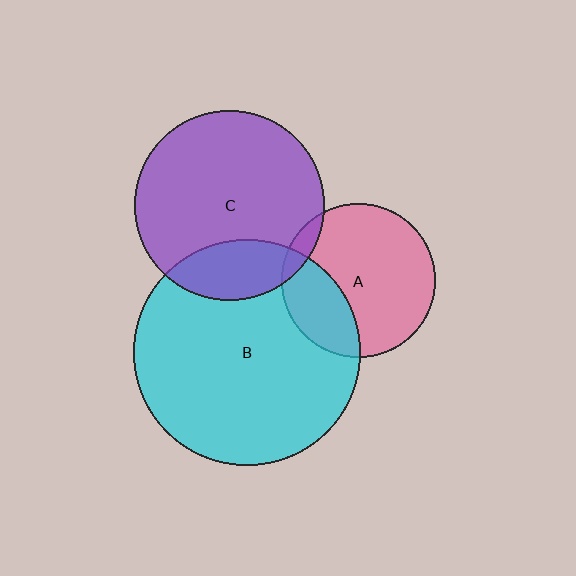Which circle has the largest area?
Circle B (cyan).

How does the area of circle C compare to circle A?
Approximately 1.5 times.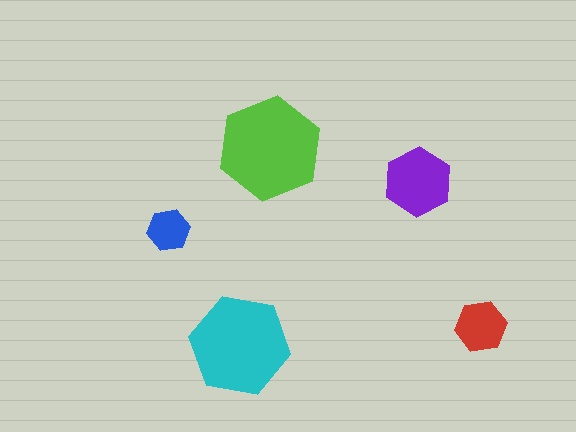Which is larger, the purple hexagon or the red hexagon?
The purple one.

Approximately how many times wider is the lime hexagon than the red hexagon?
About 2 times wider.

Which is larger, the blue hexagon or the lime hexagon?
The lime one.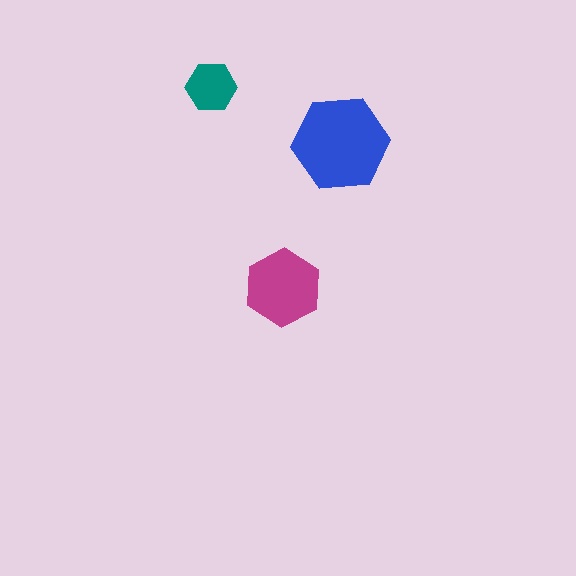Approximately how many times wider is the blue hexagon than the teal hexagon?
About 2 times wider.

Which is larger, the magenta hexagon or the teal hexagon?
The magenta one.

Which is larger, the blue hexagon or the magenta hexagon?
The blue one.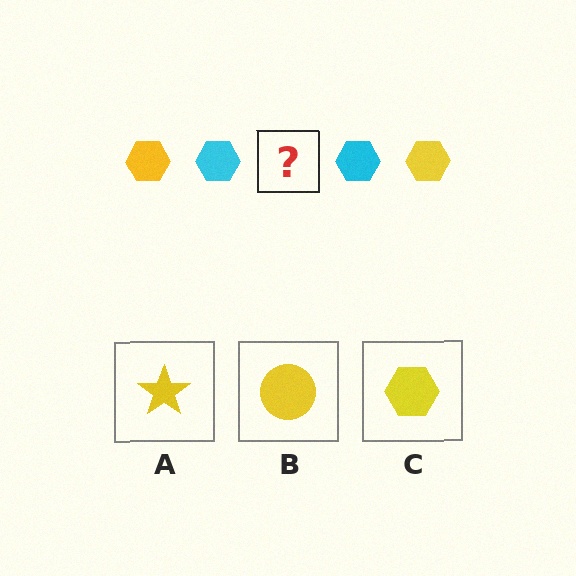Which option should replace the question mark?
Option C.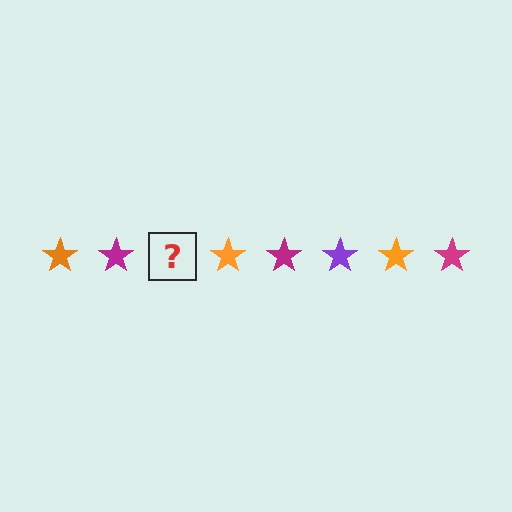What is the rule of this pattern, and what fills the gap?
The rule is that the pattern cycles through orange, magenta, purple stars. The gap should be filled with a purple star.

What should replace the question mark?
The question mark should be replaced with a purple star.